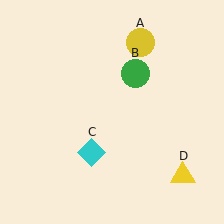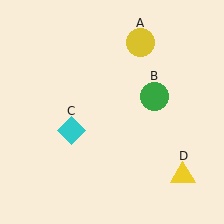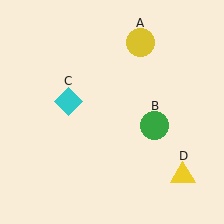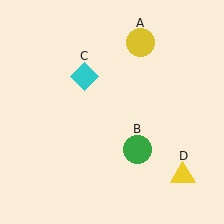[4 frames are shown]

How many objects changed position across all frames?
2 objects changed position: green circle (object B), cyan diamond (object C).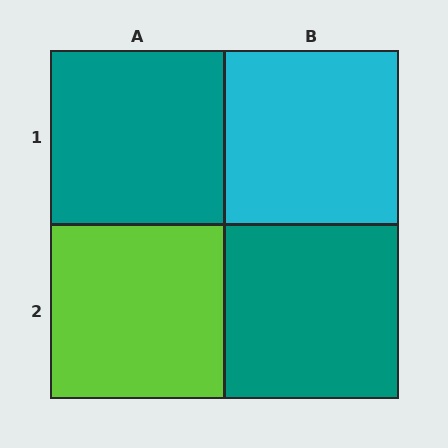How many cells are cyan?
1 cell is cyan.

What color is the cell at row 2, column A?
Lime.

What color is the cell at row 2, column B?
Teal.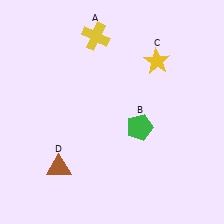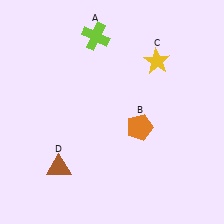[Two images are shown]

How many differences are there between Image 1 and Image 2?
There are 2 differences between the two images.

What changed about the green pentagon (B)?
In Image 1, B is green. In Image 2, it changed to orange.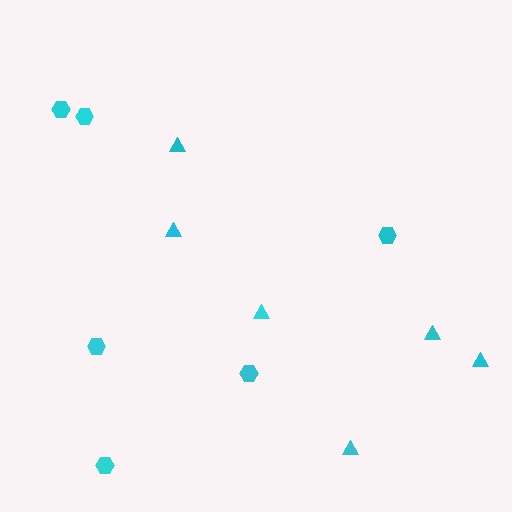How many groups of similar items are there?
There are 2 groups: one group of triangles (6) and one group of hexagons (6).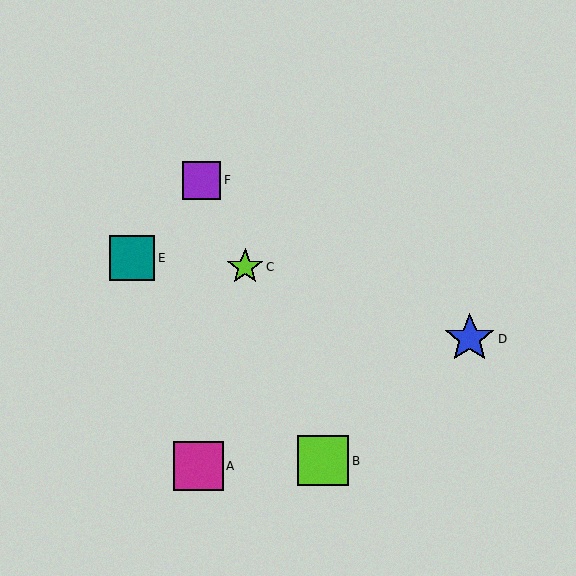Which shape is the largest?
The lime square (labeled B) is the largest.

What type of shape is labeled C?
Shape C is a lime star.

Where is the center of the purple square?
The center of the purple square is at (202, 180).